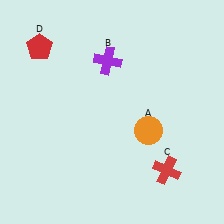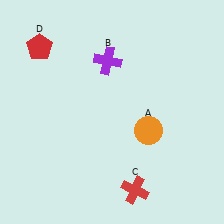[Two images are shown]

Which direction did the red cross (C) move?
The red cross (C) moved left.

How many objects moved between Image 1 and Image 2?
1 object moved between the two images.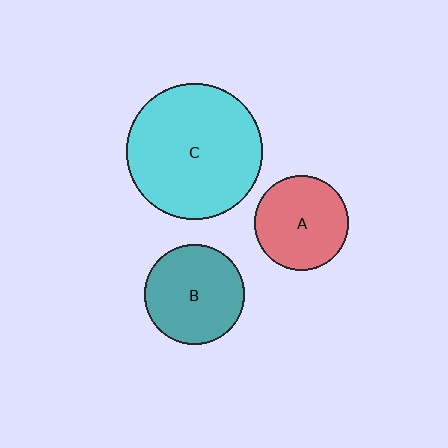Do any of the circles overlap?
No, none of the circles overlap.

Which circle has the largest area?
Circle C (cyan).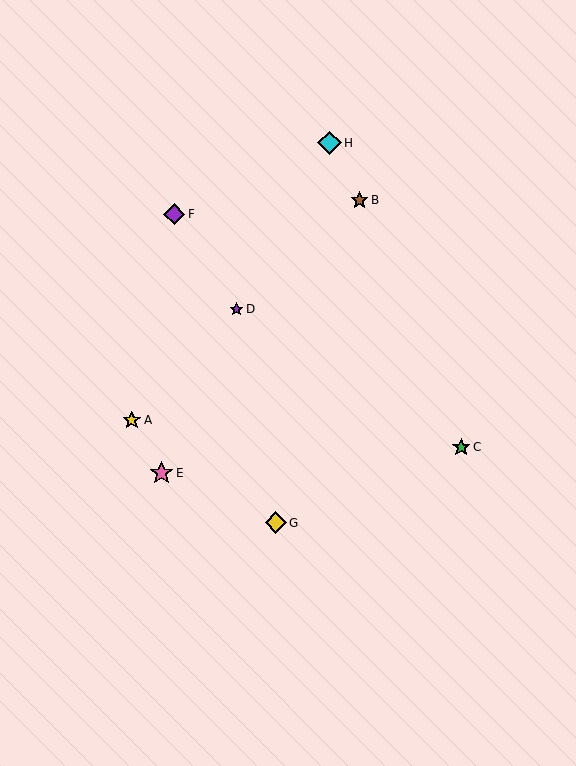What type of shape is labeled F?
Shape F is a purple diamond.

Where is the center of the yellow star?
The center of the yellow star is at (132, 420).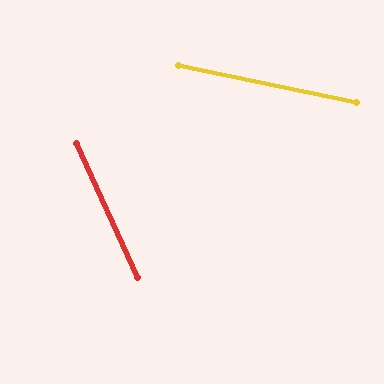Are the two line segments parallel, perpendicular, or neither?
Neither parallel nor perpendicular — they differ by about 54°.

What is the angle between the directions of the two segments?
Approximately 54 degrees.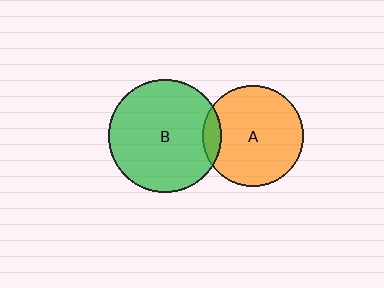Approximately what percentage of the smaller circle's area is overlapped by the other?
Approximately 10%.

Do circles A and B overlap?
Yes.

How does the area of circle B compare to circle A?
Approximately 1.2 times.